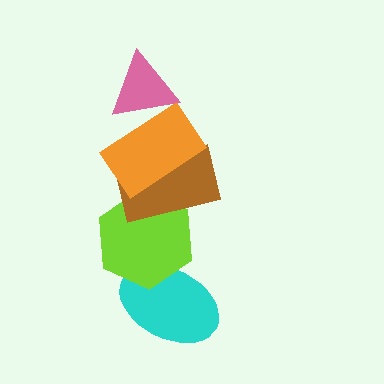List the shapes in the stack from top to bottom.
From top to bottom: the pink triangle, the orange rectangle, the brown rectangle, the lime hexagon, the cyan ellipse.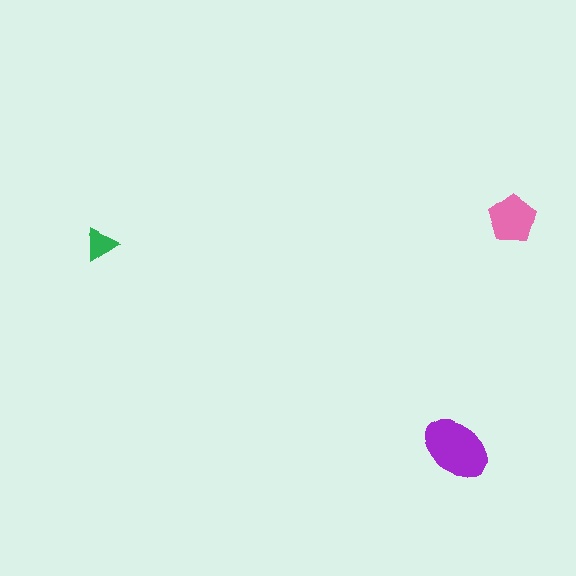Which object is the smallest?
The green triangle.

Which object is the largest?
The purple ellipse.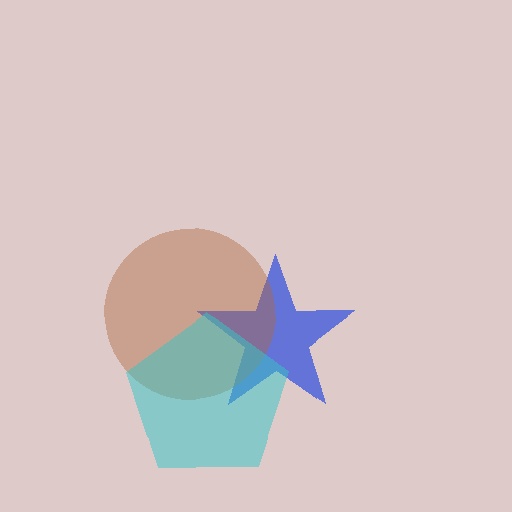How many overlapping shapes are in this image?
There are 3 overlapping shapes in the image.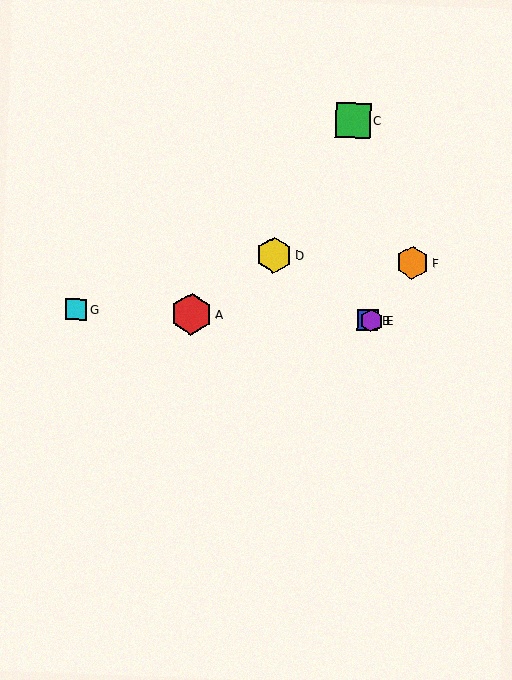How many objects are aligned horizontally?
4 objects (A, B, E, G) are aligned horizontally.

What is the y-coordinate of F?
Object F is at y≈263.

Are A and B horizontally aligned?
Yes, both are at y≈314.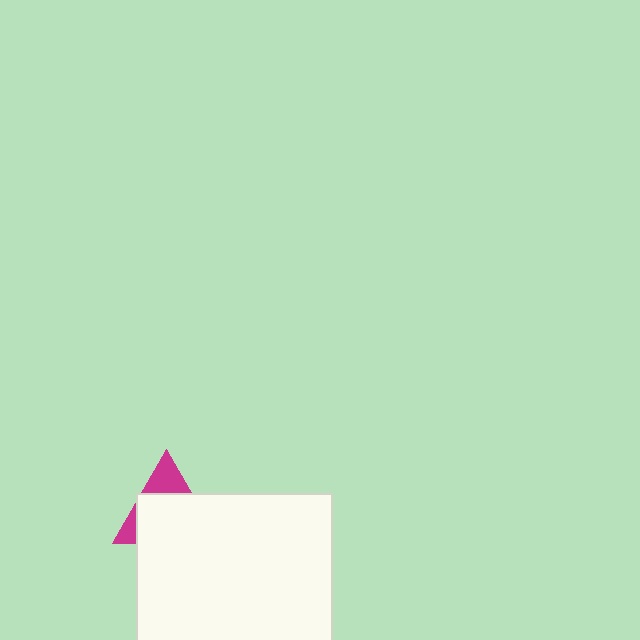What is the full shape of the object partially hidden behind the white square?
The partially hidden object is a magenta triangle.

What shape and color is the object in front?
The object in front is a white square.